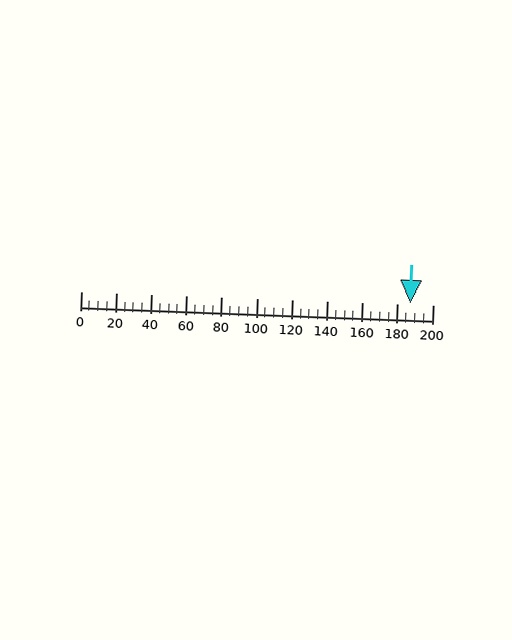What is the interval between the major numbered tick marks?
The major tick marks are spaced 20 units apart.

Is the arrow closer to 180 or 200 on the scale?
The arrow is closer to 180.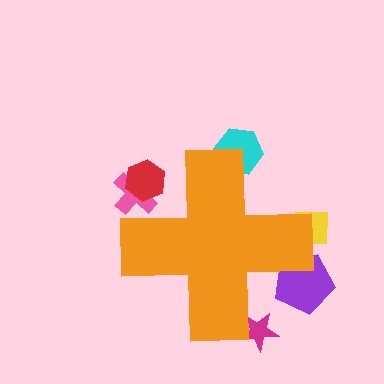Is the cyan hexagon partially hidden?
Yes, the cyan hexagon is partially hidden behind the orange cross.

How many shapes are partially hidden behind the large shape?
6 shapes are partially hidden.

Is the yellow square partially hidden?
Yes, the yellow square is partially hidden behind the orange cross.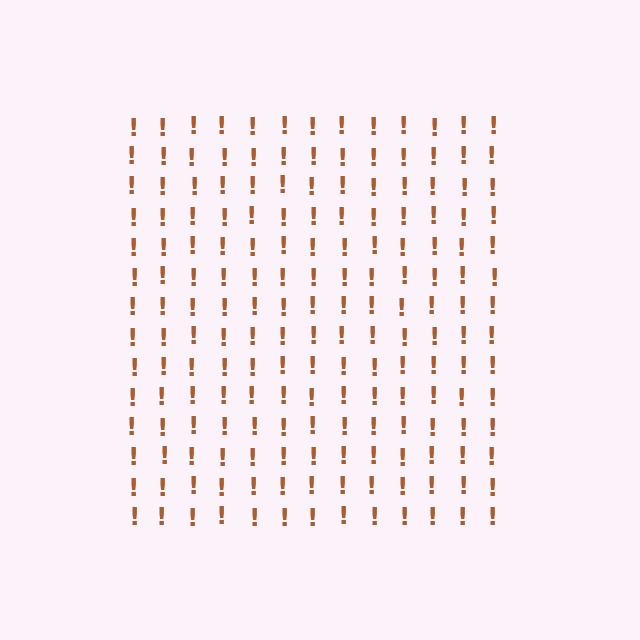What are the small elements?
The small elements are exclamation marks.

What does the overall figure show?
The overall figure shows a square.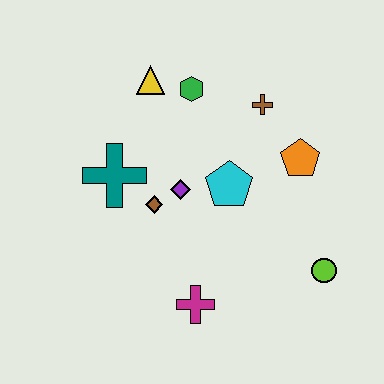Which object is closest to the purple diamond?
The brown diamond is closest to the purple diamond.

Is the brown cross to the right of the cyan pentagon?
Yes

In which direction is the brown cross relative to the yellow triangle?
The brown cross is to the right of the yellow triangle.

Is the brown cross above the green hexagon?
No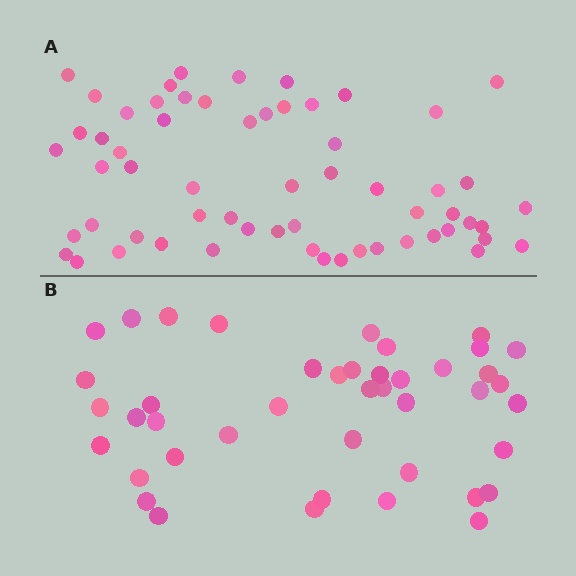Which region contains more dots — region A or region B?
Region A (the top region) has more dots.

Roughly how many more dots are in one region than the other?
Region A has approximately 15 more dots than region B.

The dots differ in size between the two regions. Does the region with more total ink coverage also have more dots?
No. Region B has more total ink coverage because its dots are larger, but region A actually contains more individual dots. Total area can be misleading — the number of items is what matters here.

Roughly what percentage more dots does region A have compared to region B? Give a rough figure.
About 40% more.